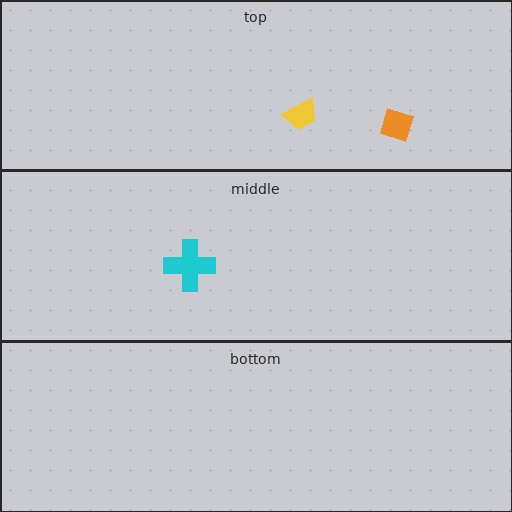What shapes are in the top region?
The orange diamond, the yellow trapezoid.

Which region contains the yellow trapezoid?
The top region.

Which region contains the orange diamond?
The top region.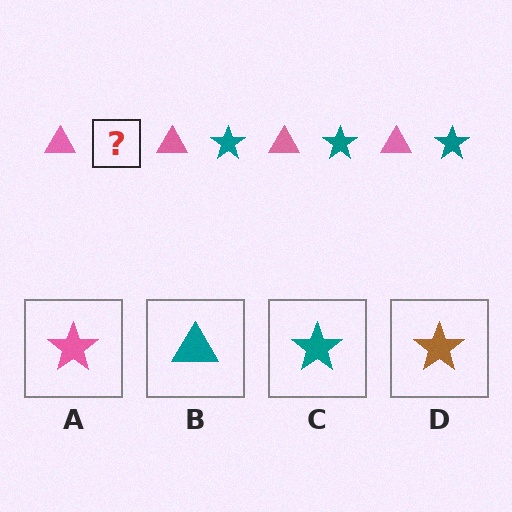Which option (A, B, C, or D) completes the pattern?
C.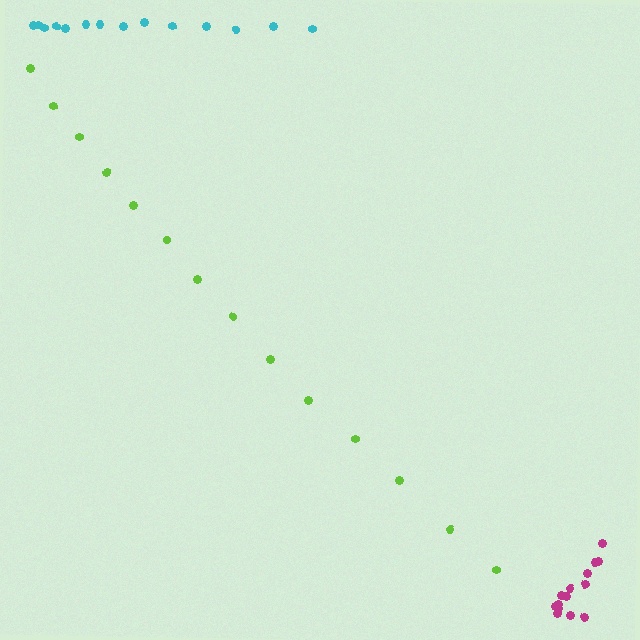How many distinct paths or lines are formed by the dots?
There are 3 distinct paths.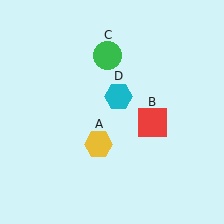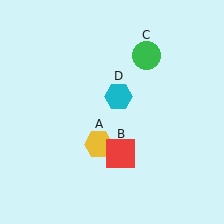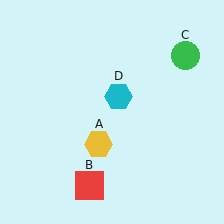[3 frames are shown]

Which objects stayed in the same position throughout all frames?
Yellow hexagon (object A) and cyan hexagon (object D) remained stationary.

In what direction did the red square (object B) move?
The red square (object B) moved down and to the left.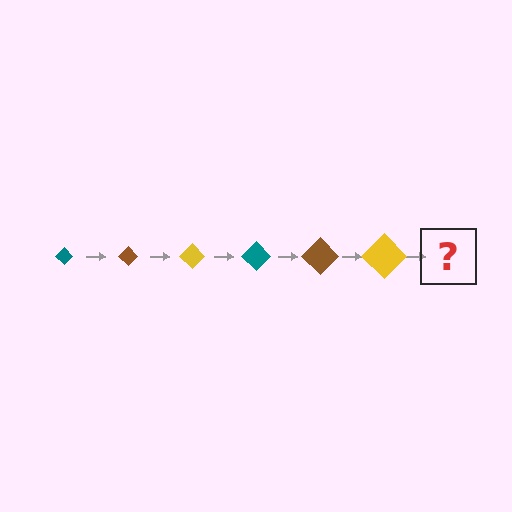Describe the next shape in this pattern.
It should be a teal diamond, larger than the previous one.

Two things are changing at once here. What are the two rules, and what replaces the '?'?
The two rules are that the diamond grows larger each step and the color cycles through teal, brown, and yellow. The '?' should be a teal diamond, larger than the previous one.